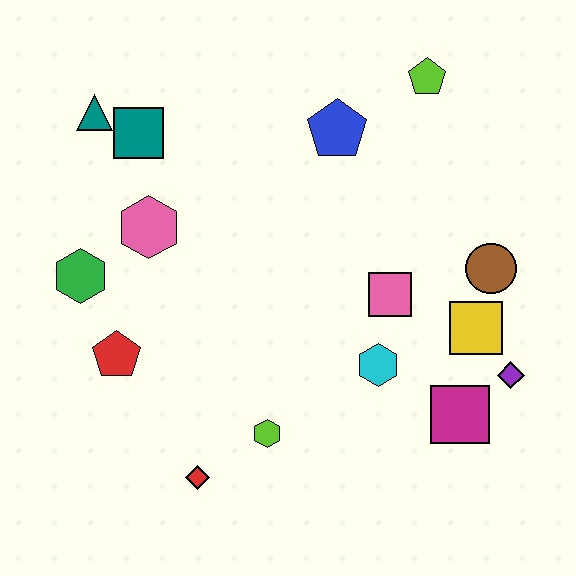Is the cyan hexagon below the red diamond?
No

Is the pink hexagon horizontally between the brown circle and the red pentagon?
Yes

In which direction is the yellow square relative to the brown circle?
The yellow square is below the brown circle.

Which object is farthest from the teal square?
The purple diamond is farthest from the teal square.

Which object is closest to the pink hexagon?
The green hexagon is closest to the pink hexagon.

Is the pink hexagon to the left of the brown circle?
Yes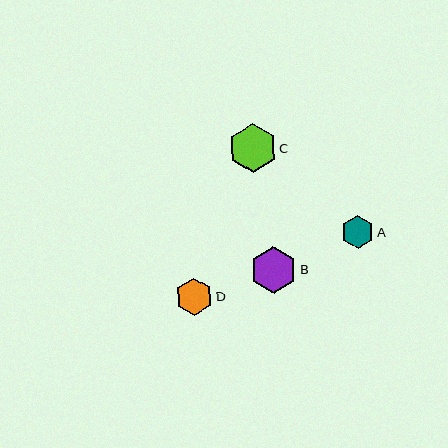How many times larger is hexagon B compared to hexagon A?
Hexagon B is approximately 1.4 times the size of hexagon A.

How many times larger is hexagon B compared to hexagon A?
Hexagon B is approximately 1.4 times the size of hexagon A.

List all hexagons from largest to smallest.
From largest to smallest: C, B, D, A.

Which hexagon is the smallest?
Hexagon A is the smallest with a size of approximately 33 pixels.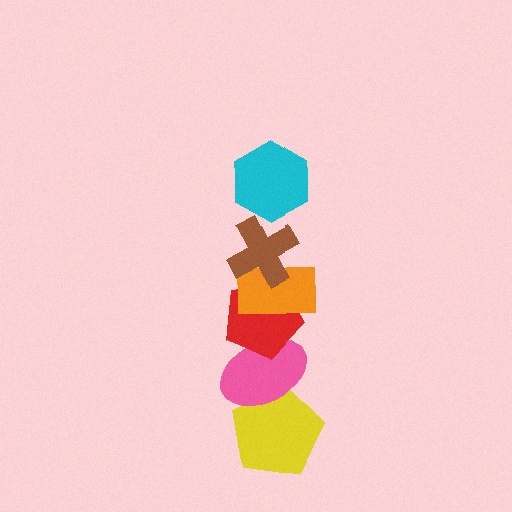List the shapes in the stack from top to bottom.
From top to bottom: the cyan hexagon, the brown cross, the orange rectangle, the red pentagon, the pink ellipse, the yellow pentagon.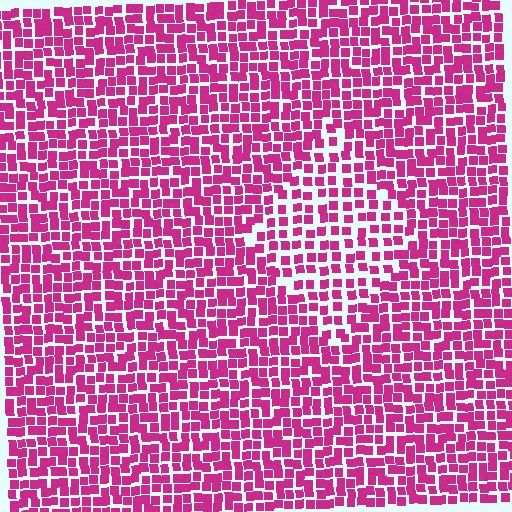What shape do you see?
I see a diamond.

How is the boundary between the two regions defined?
The boundary is defined by a change in element density (approximately 1.5x ratio). All elements are the same color, size, and shape.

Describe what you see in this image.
The image contains small magenta elements arranged at two different densities. A diamond-shaped region is visible where the elements are less densely packed than the surrounding area.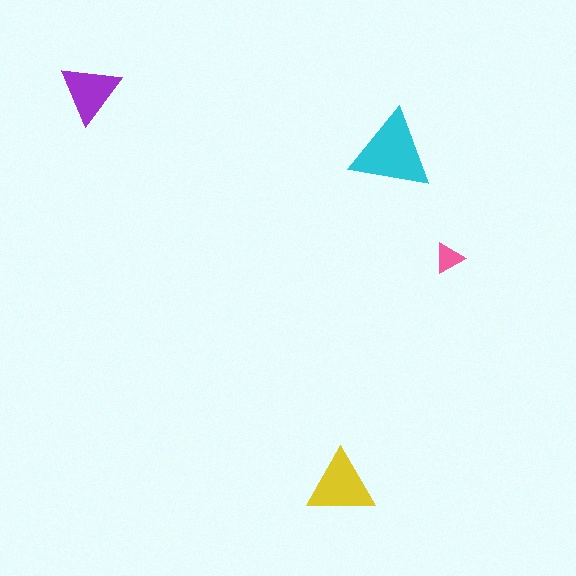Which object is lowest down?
The yellow triangle is bottommost.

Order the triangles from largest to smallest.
the cyan one, the yellow one, the purple one, the pink one.